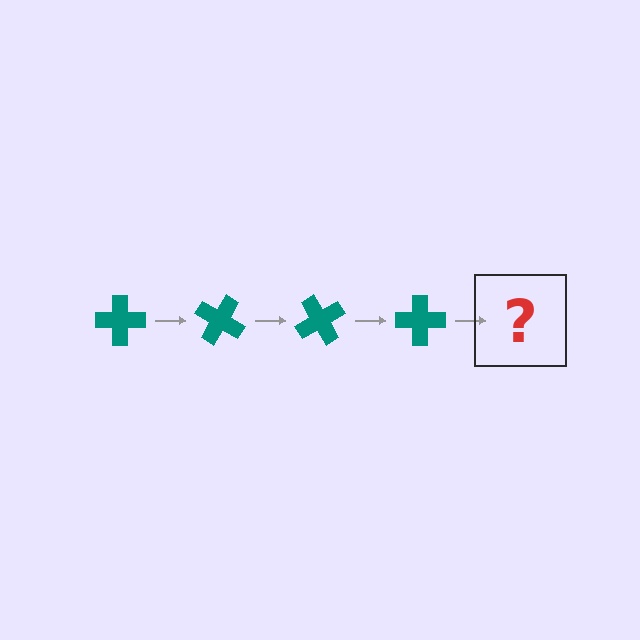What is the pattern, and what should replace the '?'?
The pattern is that the cross rotates 30 degrees each step. The '?' should be a teal cross rotated 120 degrees.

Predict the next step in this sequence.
The next step is a teal cross rotated 120 degrees.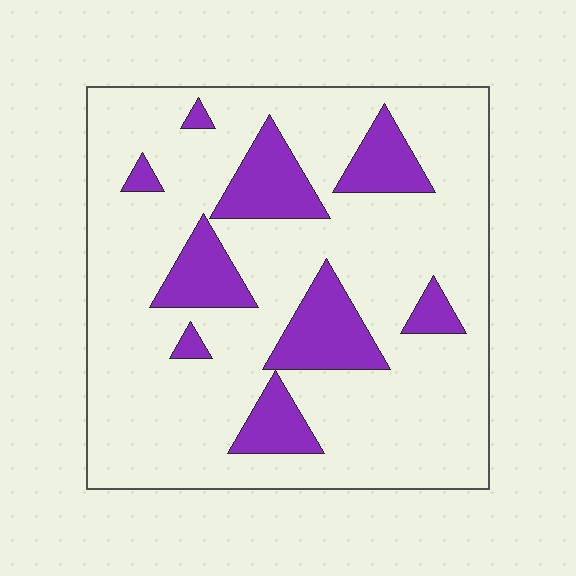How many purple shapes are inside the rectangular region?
9.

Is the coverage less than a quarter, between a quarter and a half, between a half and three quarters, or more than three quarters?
Less than a quarter.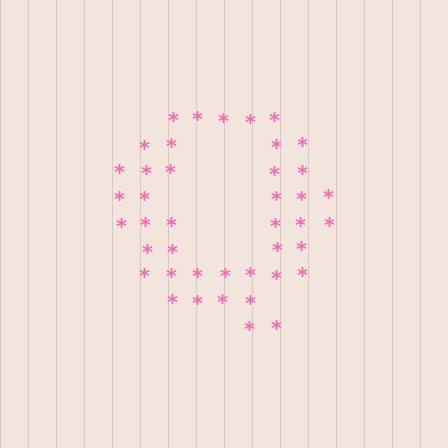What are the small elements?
The small elements are asterisks.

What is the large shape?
The large shape is the letter Q.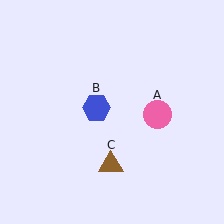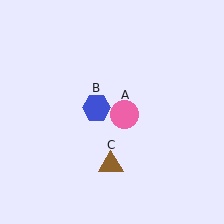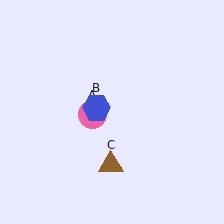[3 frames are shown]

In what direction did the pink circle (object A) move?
The pink circle (object A) moved left.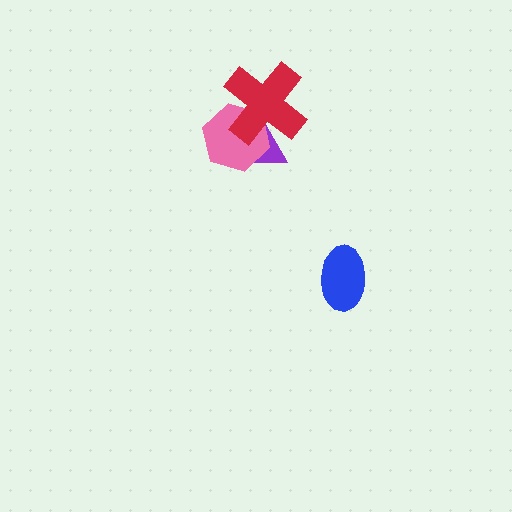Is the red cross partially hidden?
No, no other shape covers it.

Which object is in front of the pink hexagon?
The red cross is in front of the pink hexagon.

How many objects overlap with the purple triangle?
2 objects overlap with the purple triangle.